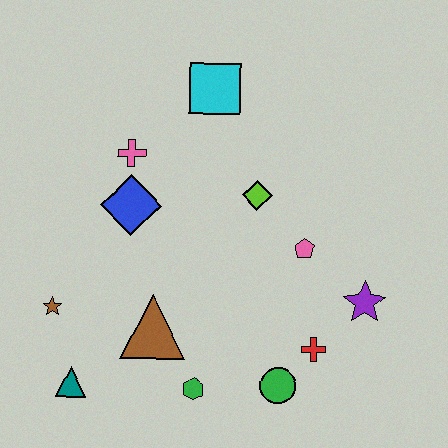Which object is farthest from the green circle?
The cyan square is farthest from the green circle.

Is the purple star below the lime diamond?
Yes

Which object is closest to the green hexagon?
The brown triangle is closest to the green hexagon.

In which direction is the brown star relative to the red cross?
The brown star is to the left of the red cross.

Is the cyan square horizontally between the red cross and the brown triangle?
Yes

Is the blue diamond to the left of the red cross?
Yes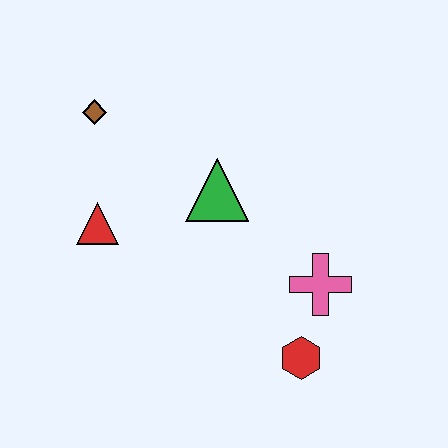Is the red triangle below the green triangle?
Yes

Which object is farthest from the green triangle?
The red hexagon is farthest from the green triangle.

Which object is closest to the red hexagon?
The pink cross is closest to the red hexagon.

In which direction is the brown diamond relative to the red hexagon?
The brown diamond is above the red hexagon.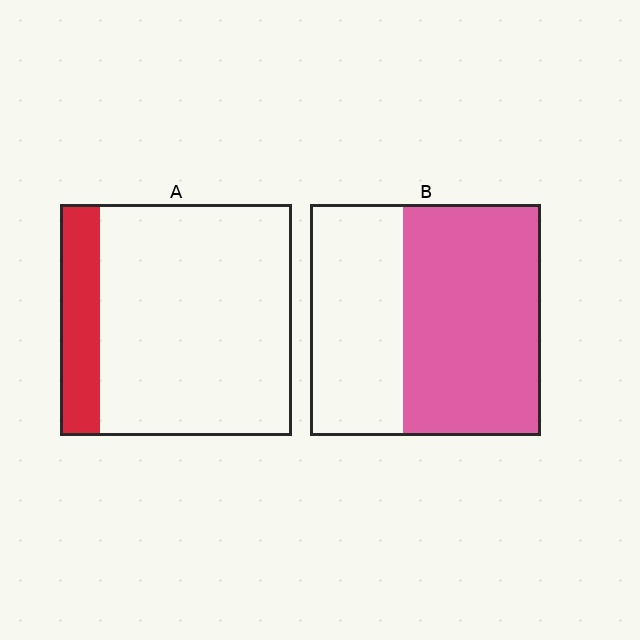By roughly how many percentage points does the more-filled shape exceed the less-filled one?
By roughly 40 percentage points (B over A).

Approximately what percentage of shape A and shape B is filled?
A is approximately 15% and B is approximately 60%.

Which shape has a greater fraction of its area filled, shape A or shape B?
Shape B.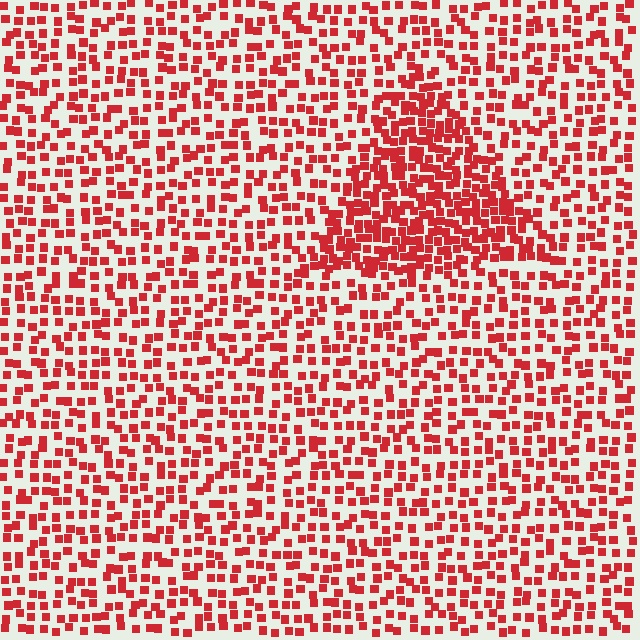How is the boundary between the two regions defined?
The boundary is defined by a change in element density (approximately 2.0x ratio). All elements are the same color, size, and shape.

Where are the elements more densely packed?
The elements are more densely packed inside the triangle boundary.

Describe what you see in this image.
The image contains small red elements arranged at two different densities. A triangle-shaped region is visible where the elements are more densely packed than the surrounding area.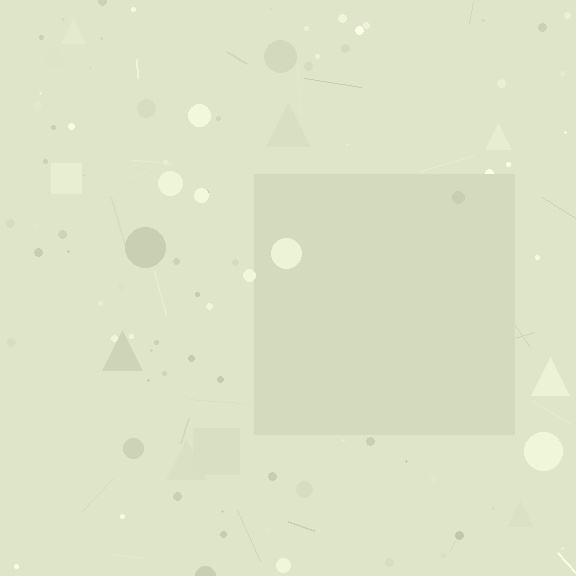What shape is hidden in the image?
A square is hidden in the image.